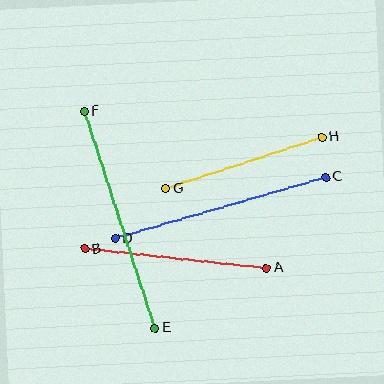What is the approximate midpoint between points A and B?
The midpoint is at approximately (176, 258) pixels.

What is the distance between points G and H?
The distance is approximately 164 pixels.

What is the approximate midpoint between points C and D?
The midpoint is at approximately (221, 208) pixels.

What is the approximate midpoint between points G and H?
The midpoint is at approximately (244, 163) pixels.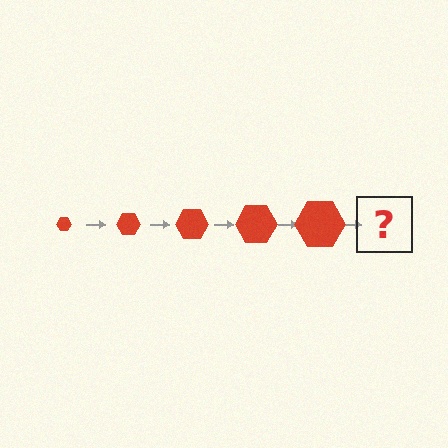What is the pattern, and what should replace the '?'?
The pattern is that the hexagon gets progressively larger each step. The '?' should be a red hexagon, larger than the previous one.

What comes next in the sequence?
The next element should be a red hexagon, larger than the previous one.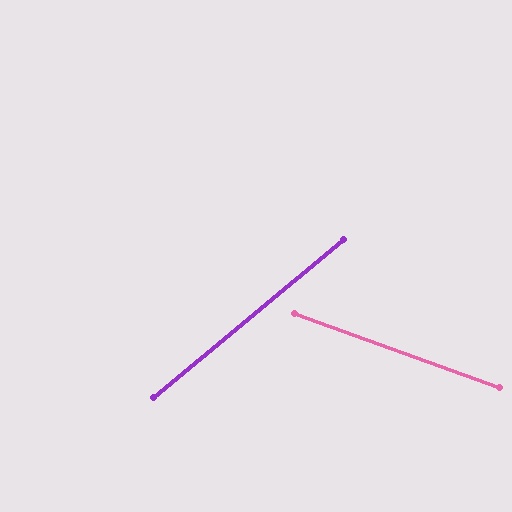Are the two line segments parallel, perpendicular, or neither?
Neither parallel nor perpendicular — they differ by about 60°.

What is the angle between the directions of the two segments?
Approximately 60 degrees.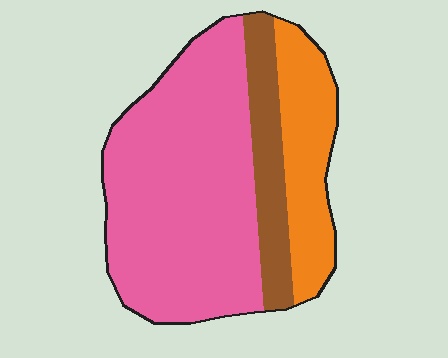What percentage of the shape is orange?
Orange takes up between a sixth and a third of the shape.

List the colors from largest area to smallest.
From largest to smallest: pink, orange, brown.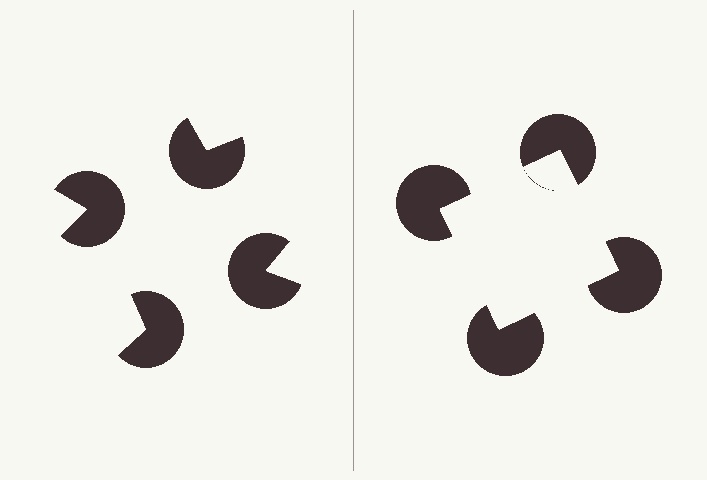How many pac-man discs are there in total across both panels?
8 — 4 on each side.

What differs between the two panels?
The pac-man discs are positioned identically on both sides; only the wedge orientations differ. On the right they align to a square; on the left they are misaligned.